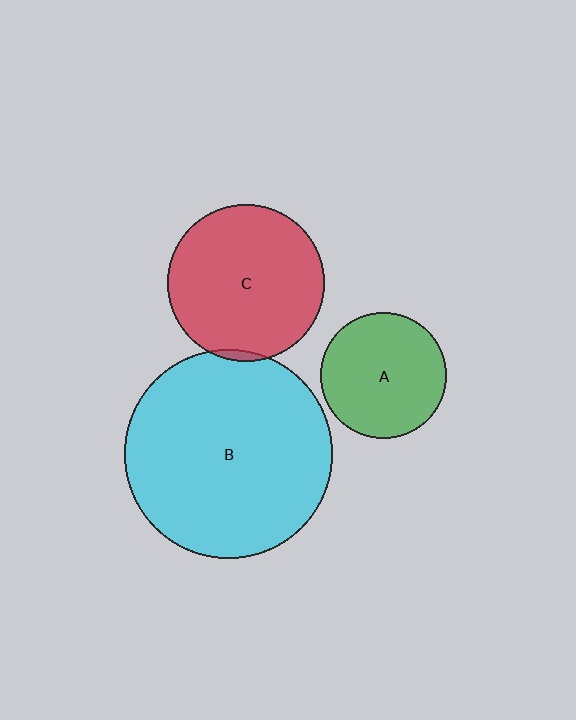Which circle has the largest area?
Circle B (cyan).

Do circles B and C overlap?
Yes.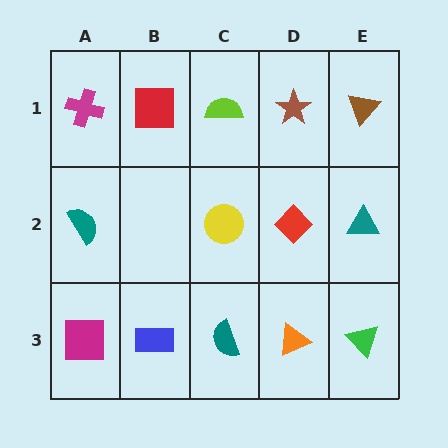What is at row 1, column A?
A magenta cross.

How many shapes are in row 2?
4 shapes.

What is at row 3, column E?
A green triangle.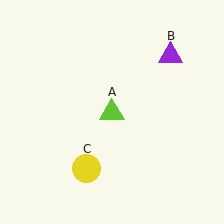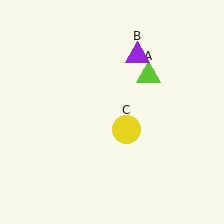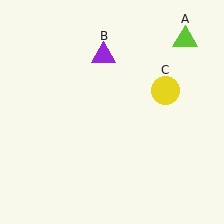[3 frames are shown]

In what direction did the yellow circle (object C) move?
The yellow circle (object C) moved up and to the right.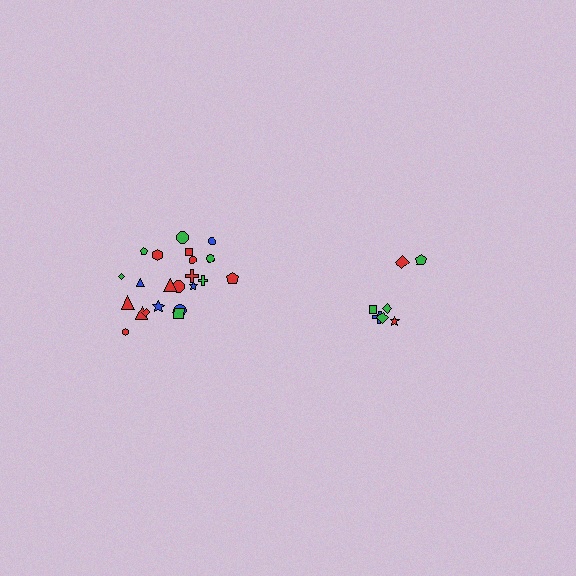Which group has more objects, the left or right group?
The left group.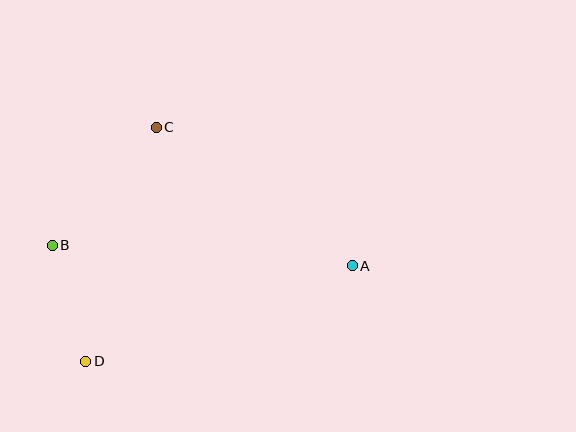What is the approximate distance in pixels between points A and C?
The distance between A and C is approximately 240 pixels.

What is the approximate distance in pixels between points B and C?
The distance between B and C is approximately 157 pixels.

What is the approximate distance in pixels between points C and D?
The distance between C and D is approximately 245 pixels.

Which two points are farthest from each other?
Points A and B are farthest from each other.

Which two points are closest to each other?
Points B and D are closest to each other.